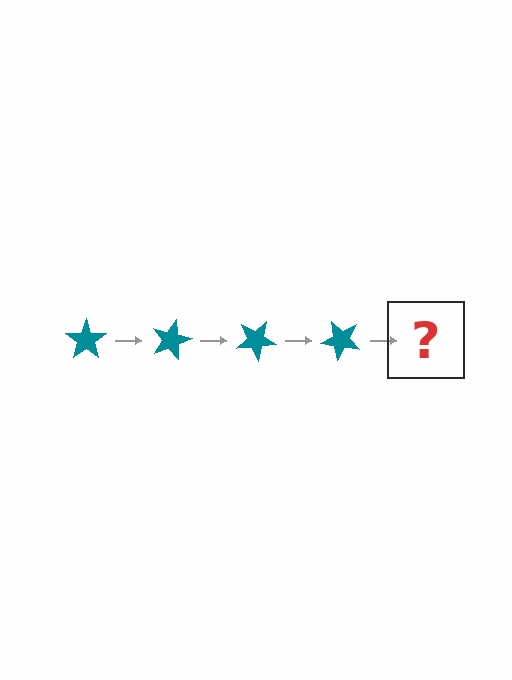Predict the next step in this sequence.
The next step is a teal star rotated 60 degrees.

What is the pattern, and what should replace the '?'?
The pattern is that the star rotates 15 degrees each step. The '?' should be a teal star rotated 60 degrees.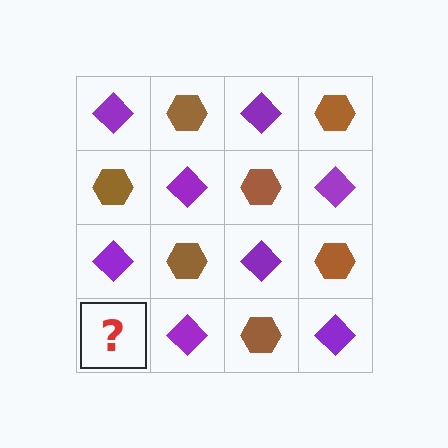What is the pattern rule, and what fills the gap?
The rule is that it alternates purple diamond and brown hexagon in a checkerboard pattern. The gap should be filled with a brown hexagon.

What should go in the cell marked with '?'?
The missing cell should contain a brown hexagon.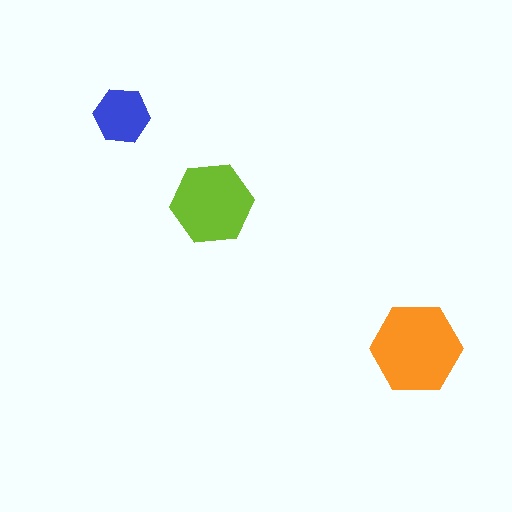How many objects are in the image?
There are 3 objects in the image.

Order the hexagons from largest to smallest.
the orange one, the lime one, the blue one.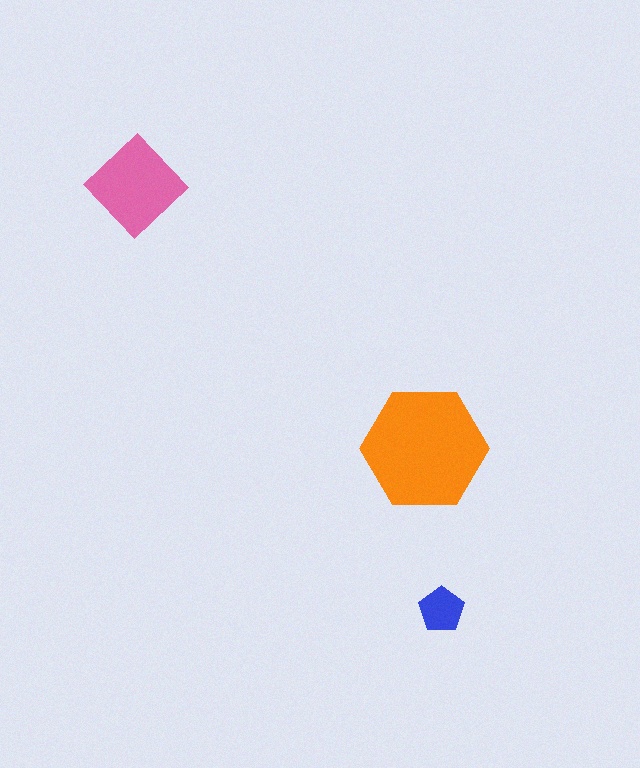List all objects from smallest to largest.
The blue pentagon, the pink diamond, the orange hexagon.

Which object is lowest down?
The blue pentagon is bottommost.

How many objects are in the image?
There are 3 objects in the image.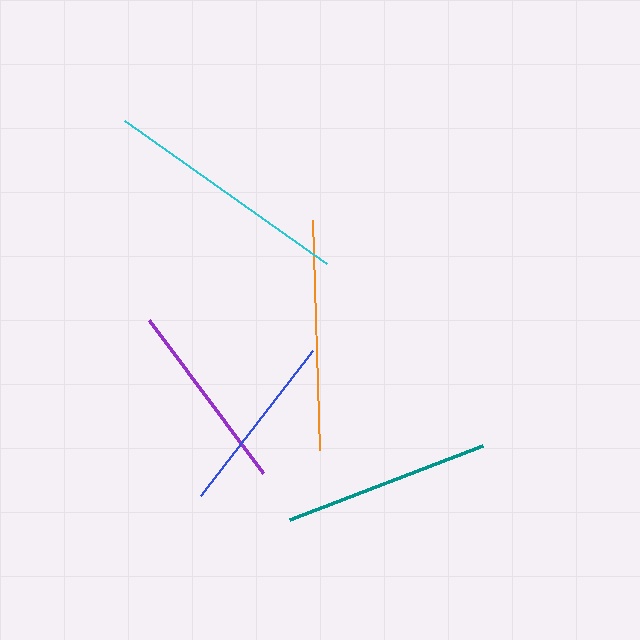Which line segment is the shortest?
The blue line is the shortest at approximately 184 pixels.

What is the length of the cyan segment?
The cyan segment is approximately 248 pixels long.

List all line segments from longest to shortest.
From longest to shortest: cyan, orange, teal, purple, blue.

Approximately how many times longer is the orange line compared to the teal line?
The orange line is approximately 1.1 times the length of the teal line.